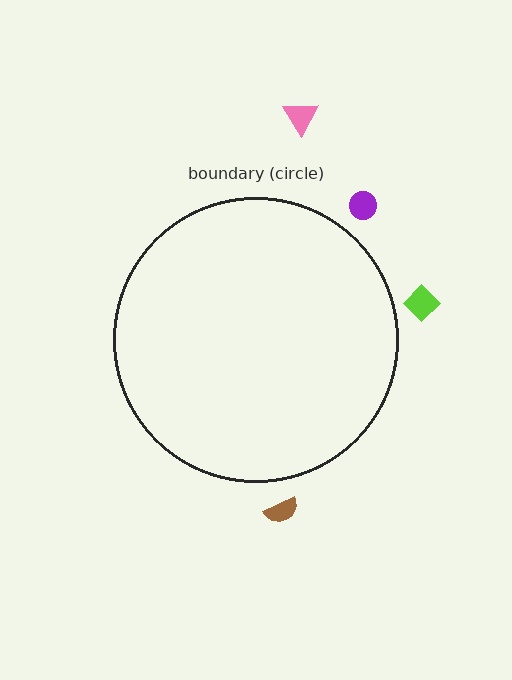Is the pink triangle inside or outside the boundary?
Outside.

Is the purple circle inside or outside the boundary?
Outside.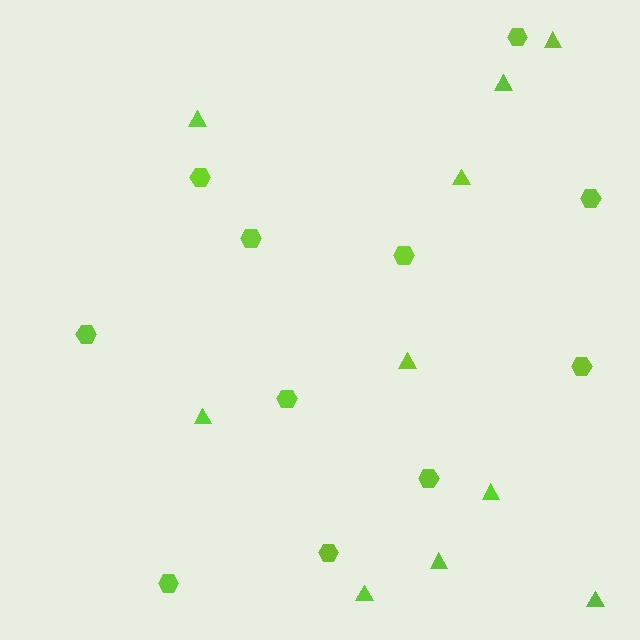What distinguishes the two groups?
There are 2 groups: one group of triangles (10) and one group of hexagons (11).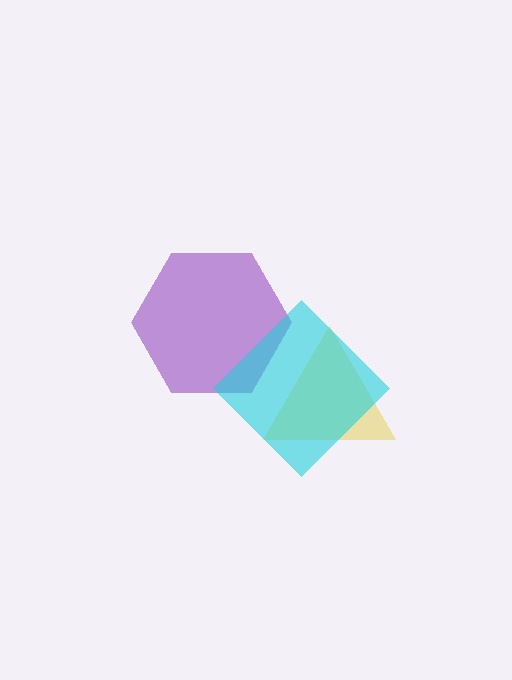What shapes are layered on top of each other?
The layered shapes are: a yellow triangle, a purple hexagon, a cyan diamond.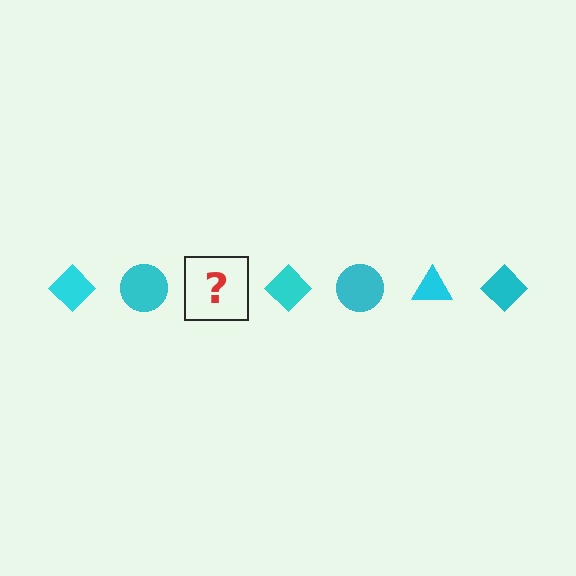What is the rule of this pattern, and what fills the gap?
The rule is that the pattern cycles through diamond, circle, triangle shapes in cyan. The gap should be filled with a cyan triangle.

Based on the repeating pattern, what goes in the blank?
The blank should be a cyan triangle.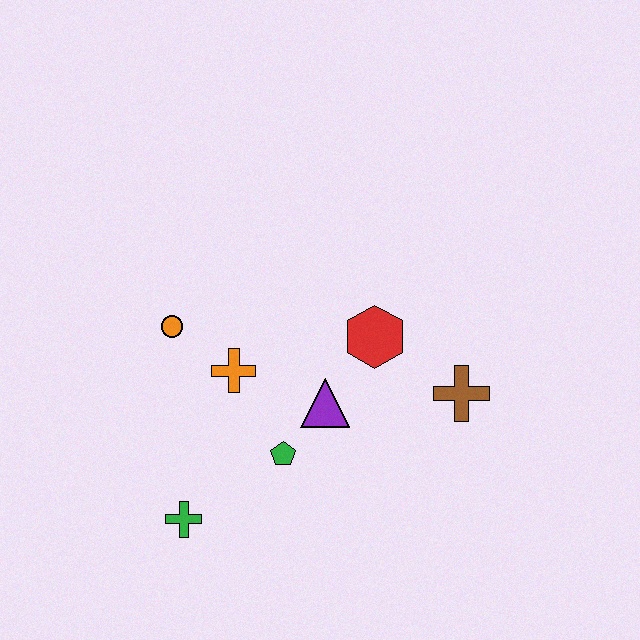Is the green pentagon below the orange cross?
Yes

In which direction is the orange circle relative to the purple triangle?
The orange circle is to the left of the purple triangle.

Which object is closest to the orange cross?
The orange circle is closest to the orange cross.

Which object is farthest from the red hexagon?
The green cross is farthest from the red hexagon.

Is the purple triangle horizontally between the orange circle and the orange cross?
No